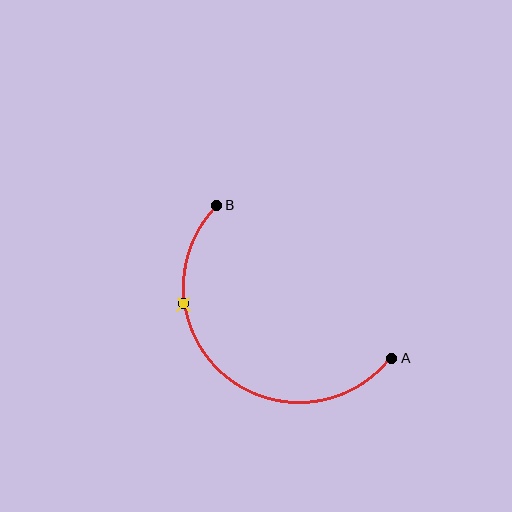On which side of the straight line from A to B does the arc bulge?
The arc bulges below and to the left of the straight line connecting A and B.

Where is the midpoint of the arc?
The arc midpoint is the point on the curve farthest from the straight line joining A and B. It sits below and to the left of that line.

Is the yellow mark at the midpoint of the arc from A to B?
No. The yellow mark lies on the arc but is closer to endpoint B. The arc midpoint would be at the point on the curve equidistant along the arc from both A and B.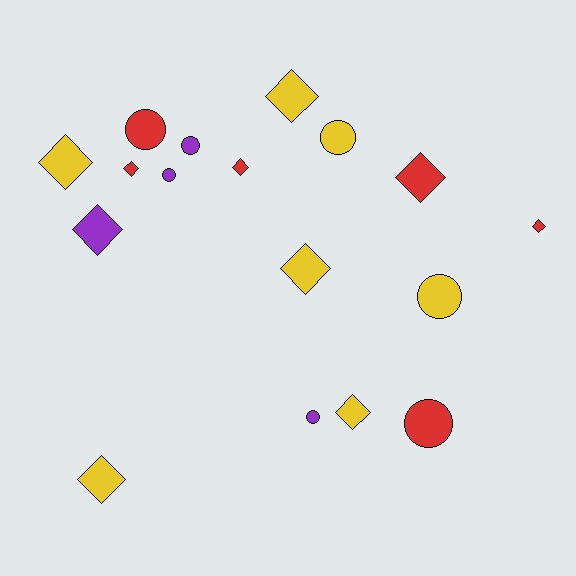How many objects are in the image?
There are 17 objects.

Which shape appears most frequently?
Diamond, with 10 objects.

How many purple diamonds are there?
There is 1 purple diamond.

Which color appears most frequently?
Yellow, with 7 objects.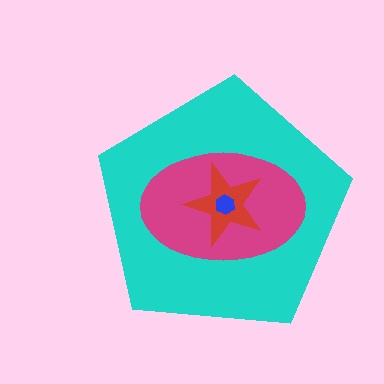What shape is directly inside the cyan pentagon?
The magenta ellipse.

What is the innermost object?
The blue hexagon.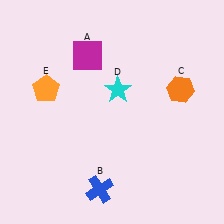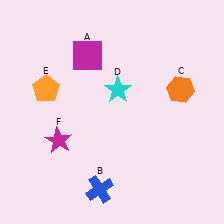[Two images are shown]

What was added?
A magenta star (F) was added in Image 2.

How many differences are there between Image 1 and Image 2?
There is 1 difference between the two images.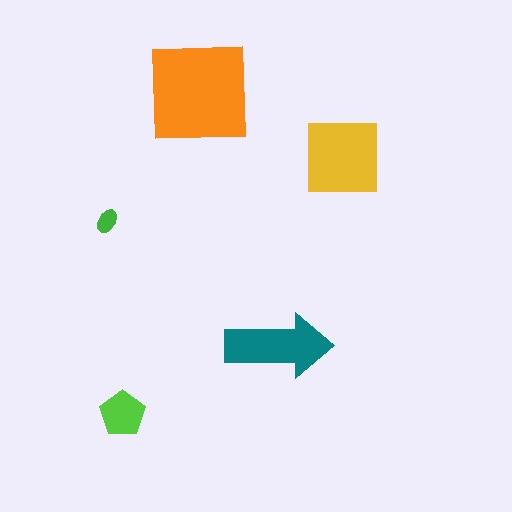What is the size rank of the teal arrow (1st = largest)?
3rd.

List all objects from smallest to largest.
The green ellipse, the lime pentagon, the teal arrow, the yellow square, the orange square.